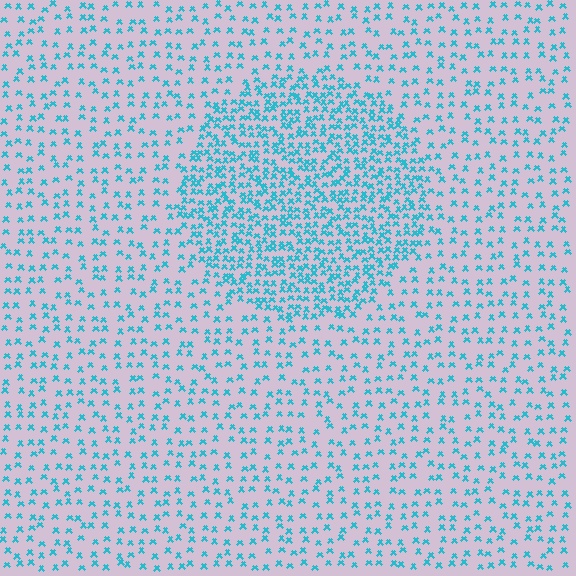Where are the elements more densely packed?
The elements are more densely packed inside the circle boundary.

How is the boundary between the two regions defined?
The boundary is defined by a change in element density (approximately 2.3x ratio). All elements are the same color, size, and shape.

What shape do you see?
I see a circle.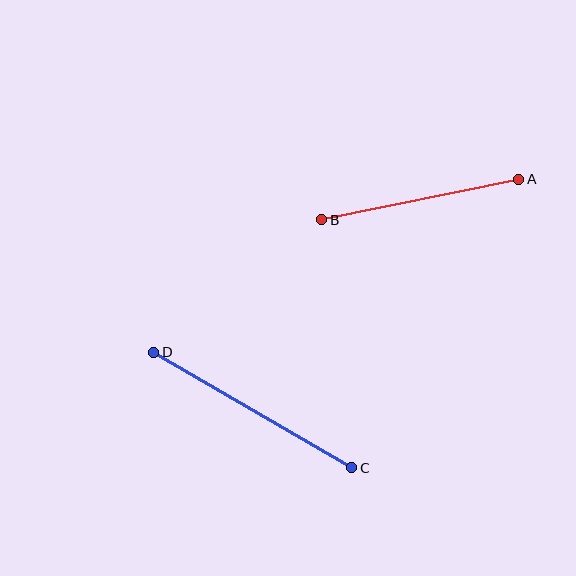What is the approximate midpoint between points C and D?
The midpoint is at approximately (253, 410) pixels.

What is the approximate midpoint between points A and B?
The midpoint is at approximately (420, 199) pixels.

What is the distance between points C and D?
The distance is approximately 229 pixels.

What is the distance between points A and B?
The distance is approximately 201 pixels.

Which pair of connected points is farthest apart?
Points C and D are farthest apart.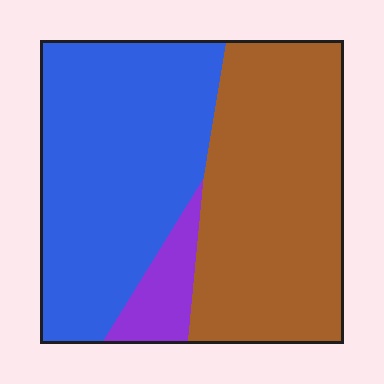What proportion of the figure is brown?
Brown takes up between a third and a half of the figure.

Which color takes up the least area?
Purple, at roughly 10%.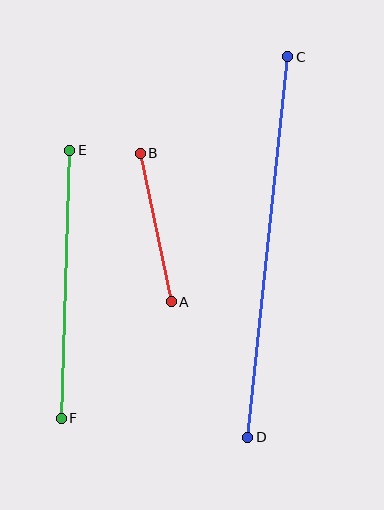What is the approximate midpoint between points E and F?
The midpoint is at approximately (65, 284) pixels.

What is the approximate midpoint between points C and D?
The midpoint is at approximately (268, 247) pixels.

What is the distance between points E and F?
The distance is approximately 268 pixels.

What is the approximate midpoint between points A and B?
The midpoint is at approximately (156, 227) pixels.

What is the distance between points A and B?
The distance is approximately 151 pixels.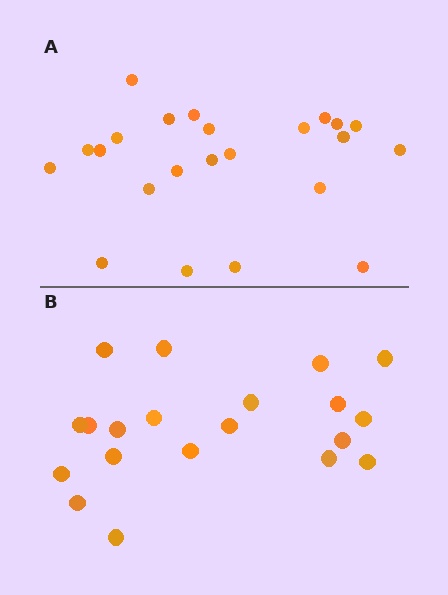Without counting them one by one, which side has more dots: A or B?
Region A (the top region) has more dots.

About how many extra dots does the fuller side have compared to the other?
Region A has just a few more — roughly 2 or 3 more dots than region B.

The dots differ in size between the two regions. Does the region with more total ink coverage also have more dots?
No. Region B has more total ink coverage because its dots are larger, but region A actually contains more individual dots. Total area can be misleading — the number of items is what matters here.